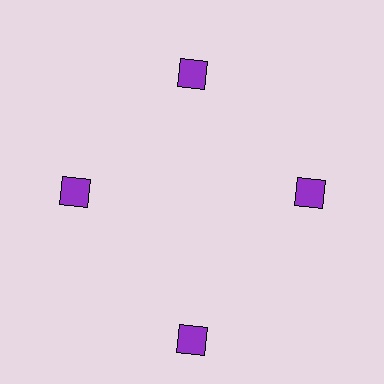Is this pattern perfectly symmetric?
No. The 4 purple squares are arranged in a ring, but one element near the 6 o'clock position is pushed outward from the center, breaking the 4-fold rotational symmetry.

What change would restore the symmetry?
The symmetry would be restored by moving it inward, back onto the ring so that all 4 squares sit at equal angles and equal distance from the center.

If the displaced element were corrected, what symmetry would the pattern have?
It would have 4-fold rotational symmetry — the pattern would map onto itself every 90 degrees.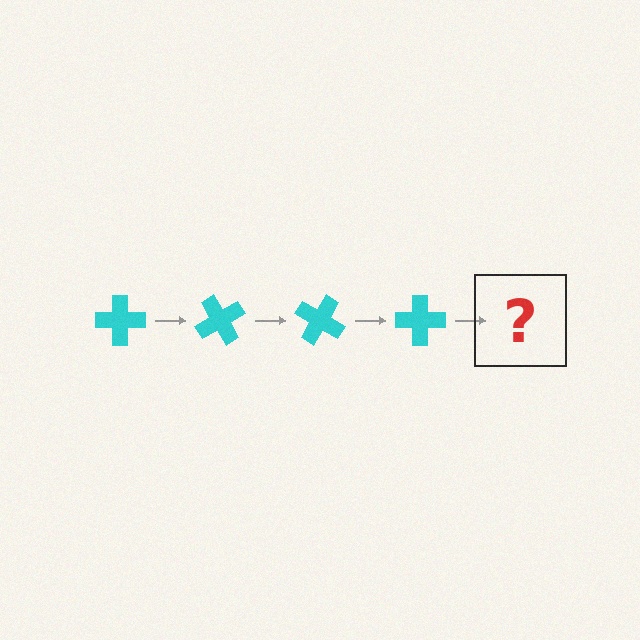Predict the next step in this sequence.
The next step is a cyan cross rotated 240 degrees.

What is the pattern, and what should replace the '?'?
The pattern is that the cross rotates 60 degrees each step. The '?' should be a cyan cross rotated 240 degrees.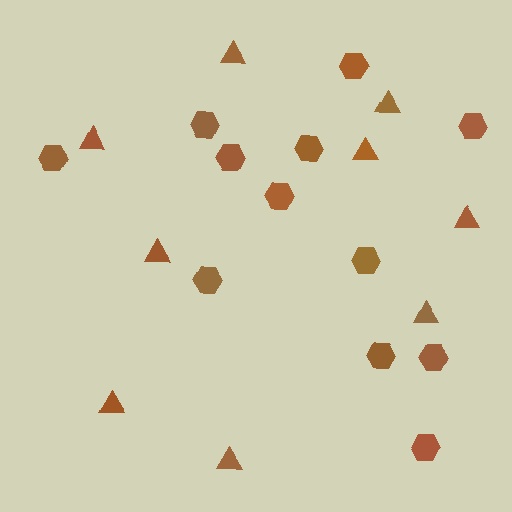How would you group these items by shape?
There are 2 groups: one group of triangles (9) and one group of hexagons (12).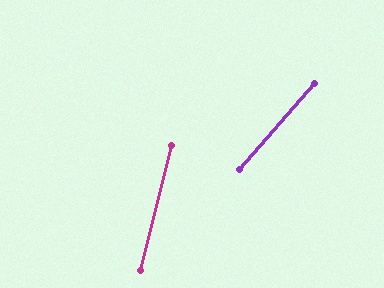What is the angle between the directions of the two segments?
Approximately 27 degrees.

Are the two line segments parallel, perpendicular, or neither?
Neither parallel nor perpendicular — they differ by about 27°.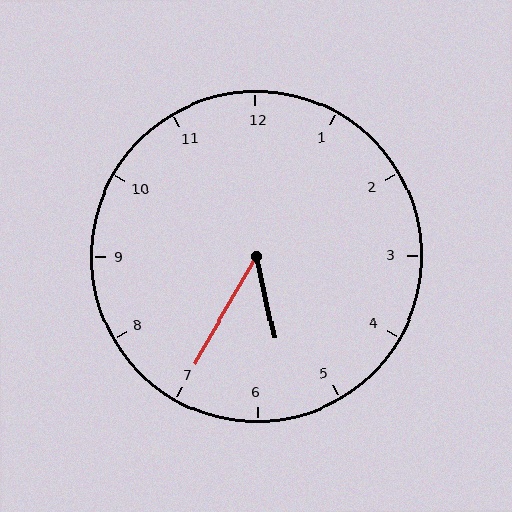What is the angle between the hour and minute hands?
Approximately 42 degrees.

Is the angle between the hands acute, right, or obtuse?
It is acute.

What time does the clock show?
5:35.